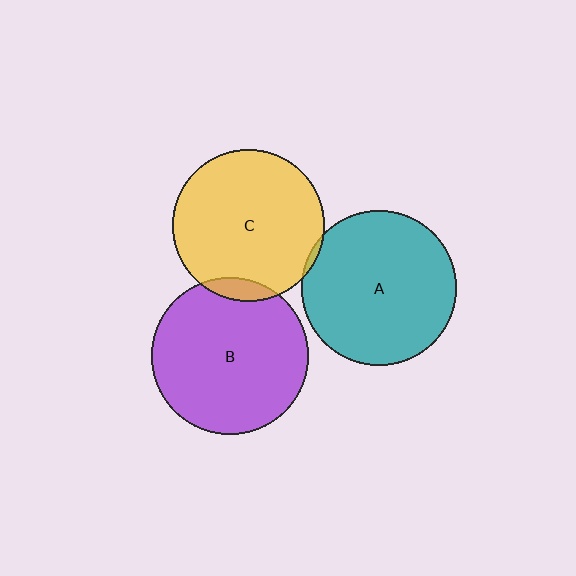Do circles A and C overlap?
Yes.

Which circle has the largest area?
Circle B (purple).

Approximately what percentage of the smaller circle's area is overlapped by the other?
Approximately 5%.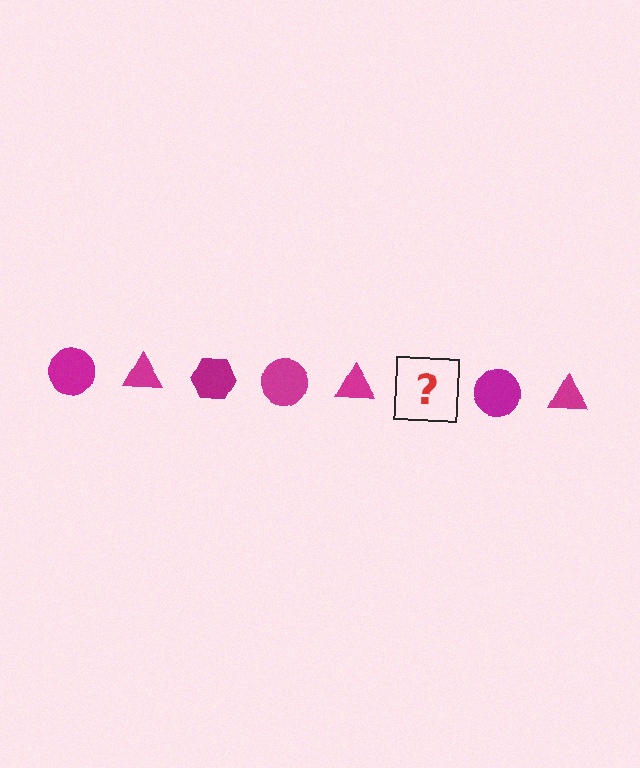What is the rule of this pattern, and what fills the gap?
The rule is that the pattern cycles through circle, triangle, hexagon shapes in magenta. The gap should be filled with a magenta hexagon.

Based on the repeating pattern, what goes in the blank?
The blank should be a magenta hexagon.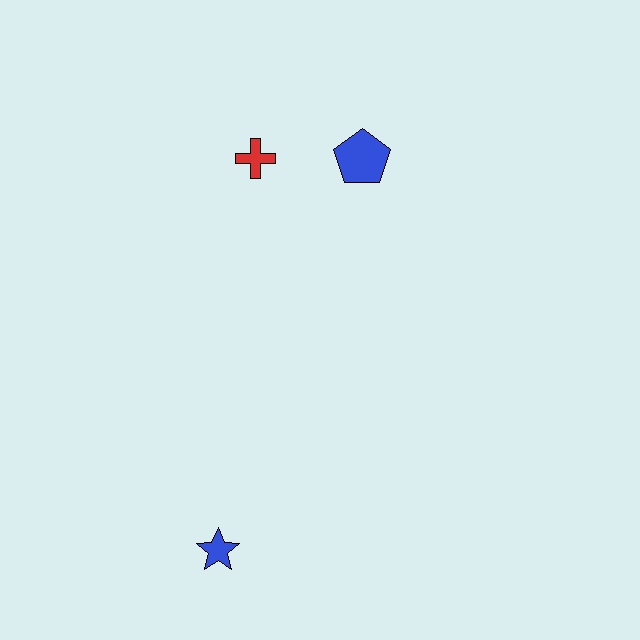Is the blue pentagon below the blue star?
No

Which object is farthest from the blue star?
The blue pentagon is farthest from the blue star.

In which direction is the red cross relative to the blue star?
The red cross is above the blue star.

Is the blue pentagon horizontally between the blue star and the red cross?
No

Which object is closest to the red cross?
The blue pentagon is closest to the red cross.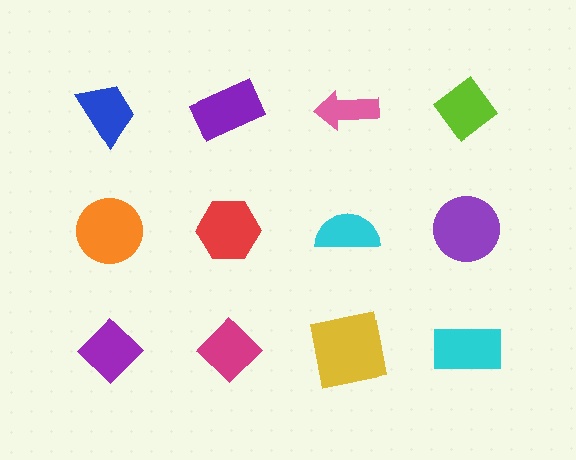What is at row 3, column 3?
A yellow square.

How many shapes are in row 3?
4 shapes.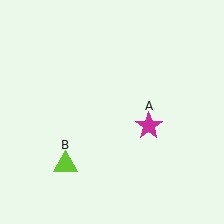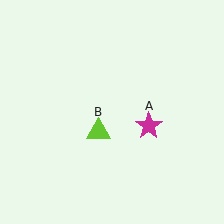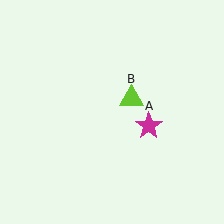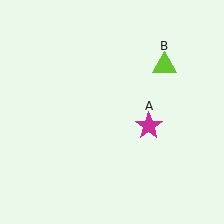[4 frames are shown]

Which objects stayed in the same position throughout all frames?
Magenta star (object A) remained stationary.